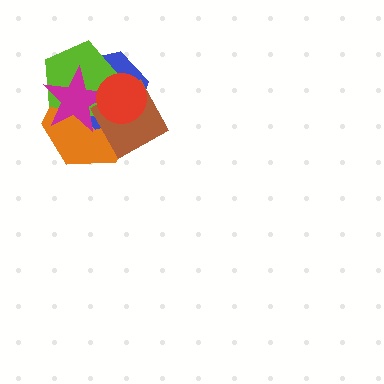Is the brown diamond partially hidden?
Yes, it is partially covered by another shape.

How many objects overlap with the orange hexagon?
5 objects overlap with the orange hexagon.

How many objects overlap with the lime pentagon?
5 objects overlap with the lime pentagon.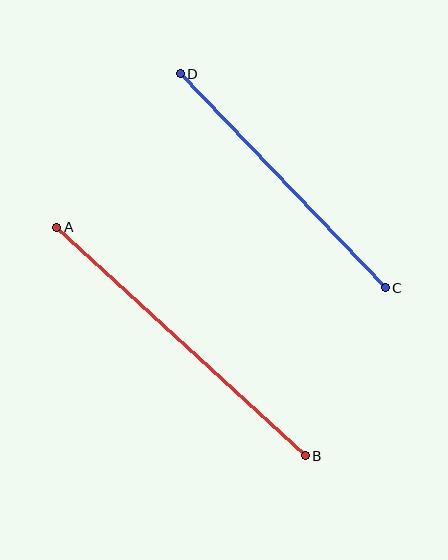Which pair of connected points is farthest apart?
Points A and B are farthest apart.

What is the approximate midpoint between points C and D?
The midpoint is at approximately (283, 181) pixels.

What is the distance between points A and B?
The distance is approximately 338 pixels.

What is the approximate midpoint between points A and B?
The midpoint is at approximately (181, 342) pixels.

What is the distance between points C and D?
The distance is approximately 296 pixels.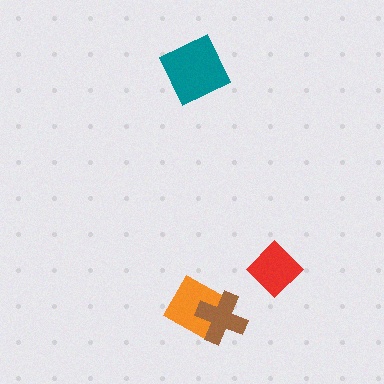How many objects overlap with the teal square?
0 objects overlap with the teal square.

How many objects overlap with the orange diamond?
1 object overlaps with the orange diamond.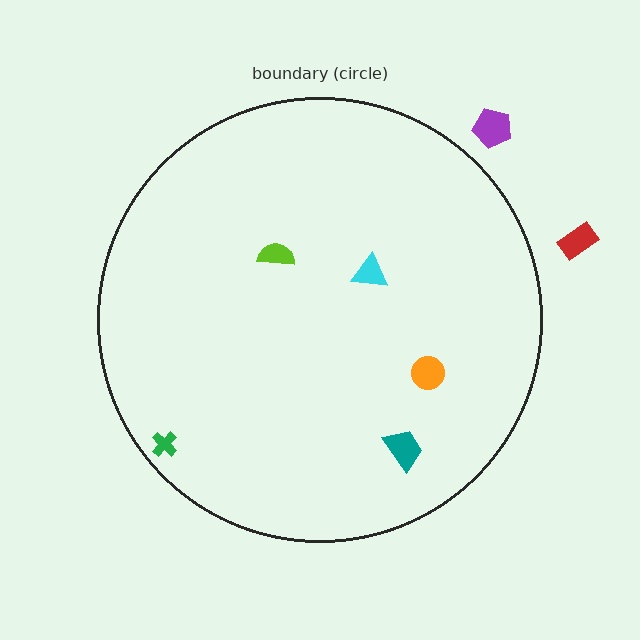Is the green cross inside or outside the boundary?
Inside.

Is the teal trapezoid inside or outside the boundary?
Inside.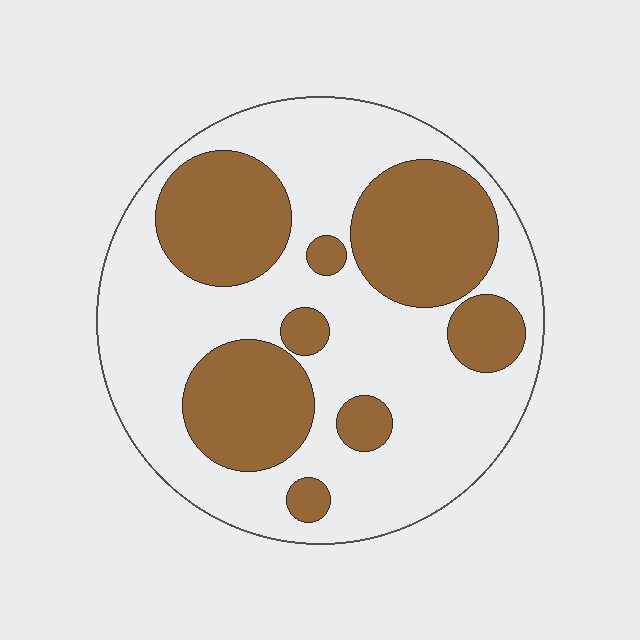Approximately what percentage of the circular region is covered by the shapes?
Approximately 35%.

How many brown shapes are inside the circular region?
8.